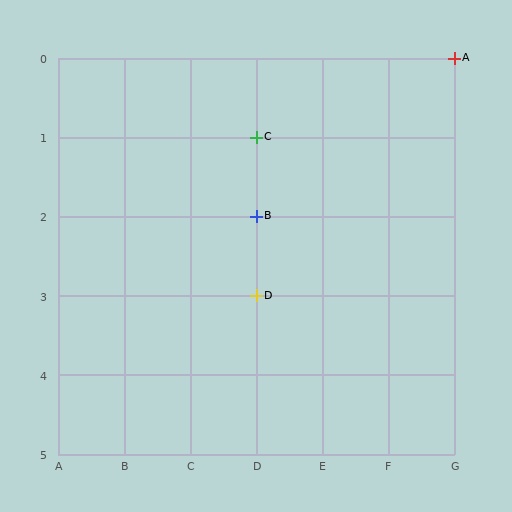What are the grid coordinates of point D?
Point D is at grid coordinates (D, 3).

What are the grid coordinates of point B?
Point B is at grid coordinates (D, 2).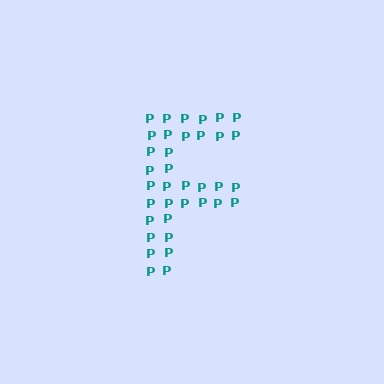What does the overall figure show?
The overall figure shows the letter F.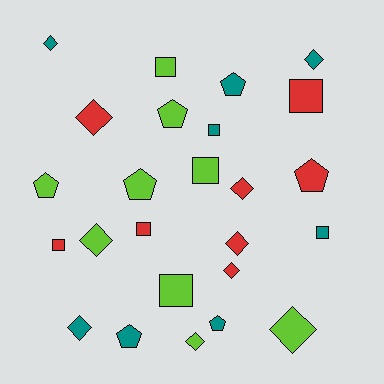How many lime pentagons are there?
There are 3 lime pentagons.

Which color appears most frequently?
Lime, with 9 objects.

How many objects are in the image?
There are 25 objects.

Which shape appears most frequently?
Diamond, with 10 objects.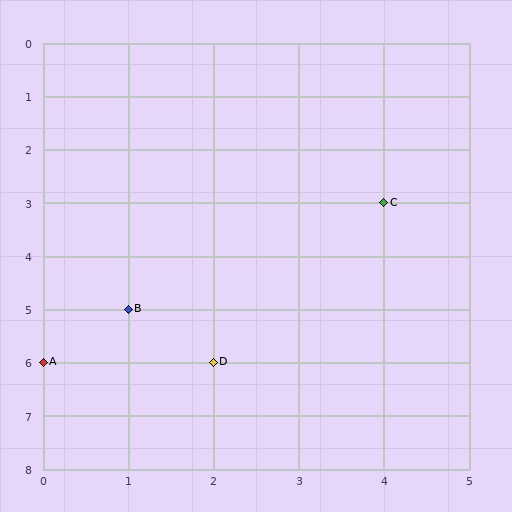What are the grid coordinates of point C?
Point C is at grid coordinates (4, 3).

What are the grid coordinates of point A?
Point A is at grid coordinates (0, 6).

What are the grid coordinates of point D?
Point D is at grid coordinates (2, 6).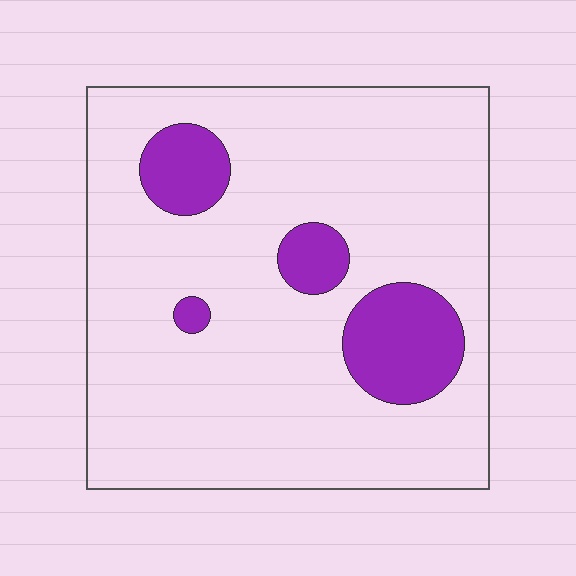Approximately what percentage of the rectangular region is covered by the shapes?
Approximately 15%.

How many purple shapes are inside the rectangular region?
4.